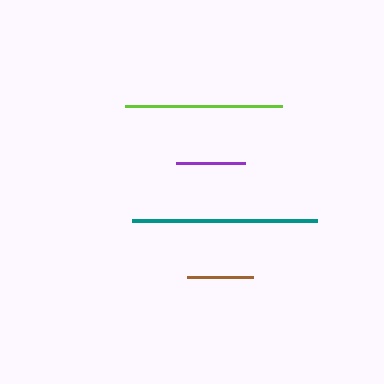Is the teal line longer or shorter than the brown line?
The teal line is longer than the brown line.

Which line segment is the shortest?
The brown line is the shortest at approximately 66 pixels.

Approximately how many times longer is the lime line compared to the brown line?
The lime line is approximately 2.4 times the length of the brown line.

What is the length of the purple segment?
The purple segment is approximately 70 pixels long.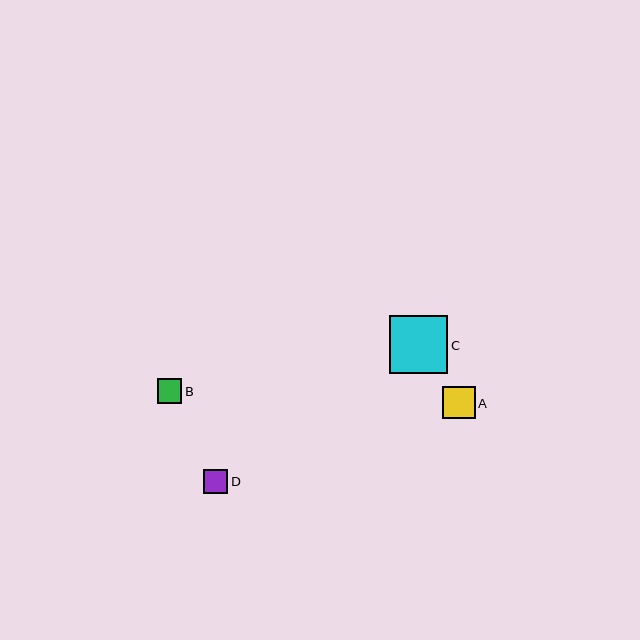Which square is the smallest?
Square D is the smallest with a size of approximately 24 pixels.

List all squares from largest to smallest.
From largest to smallest: C, A, B, D.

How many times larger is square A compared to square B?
Square A is approximately 1.3 times the size of square B.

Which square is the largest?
Square C is the largest with a size of approximately 58 pixels.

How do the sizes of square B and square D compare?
Square B and square D are approximately the same size.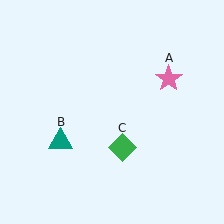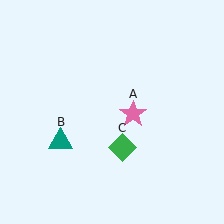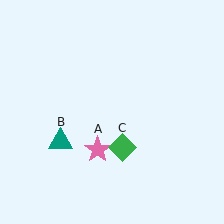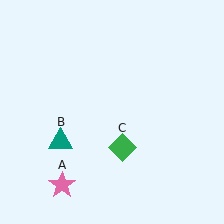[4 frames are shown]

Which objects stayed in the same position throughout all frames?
Teal triangle (object B) and green diamond (object C) remained stationary.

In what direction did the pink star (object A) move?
The pink star (object A) moved down and to the left.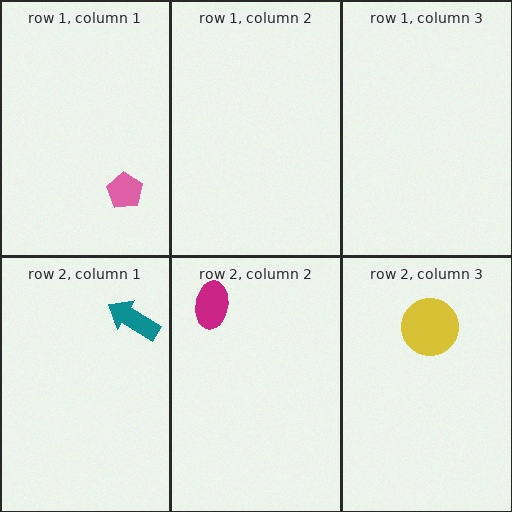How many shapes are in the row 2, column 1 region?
1.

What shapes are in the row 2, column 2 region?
The magenta ellipse.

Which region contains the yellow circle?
The row 2, column 3 region.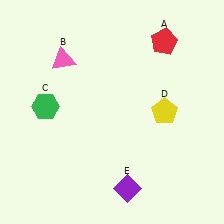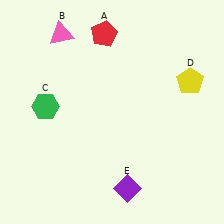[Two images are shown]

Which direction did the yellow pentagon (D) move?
The yellow pentagon (D) moved up.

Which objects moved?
The objects that moved are: the red pentagon (A), the pink triangle (B), the yellow pentagon (D).